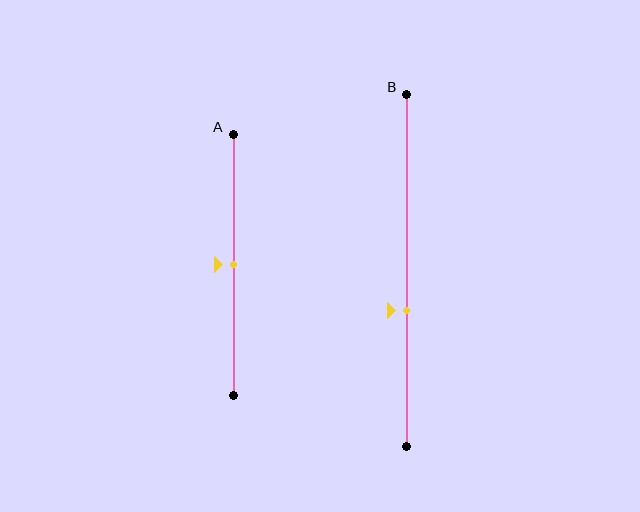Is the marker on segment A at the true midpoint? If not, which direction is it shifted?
Yes, the marker on segment A is at the true midpoint.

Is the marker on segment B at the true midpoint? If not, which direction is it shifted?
No, the marker on segment B is shifted downward by about 11% of the segment length.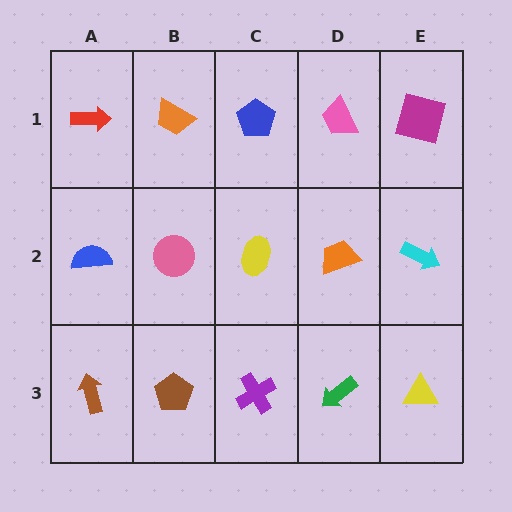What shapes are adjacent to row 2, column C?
A blue pentagon (row 1, column C), a purple cross (row 3, column C), a pink circle (row 2, column B), an orange trapezoid (row 2, column D).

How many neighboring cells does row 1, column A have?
2.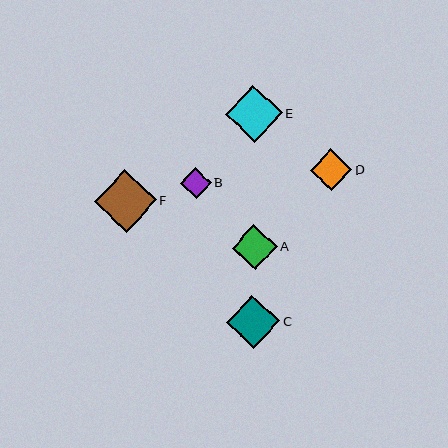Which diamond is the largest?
Diamond F is the largest with a size of approximately 62 pixels.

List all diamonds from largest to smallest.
From largest to smallest: F, E, C, A, D, B.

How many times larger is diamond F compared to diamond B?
Diamond F is approximately 2.0 times the size of diamond B.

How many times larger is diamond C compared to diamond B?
Diamond C is approximately 1.7 times the size of diamond B.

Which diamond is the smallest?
Diamond B is the smallest with a size of approximately 31 pixels.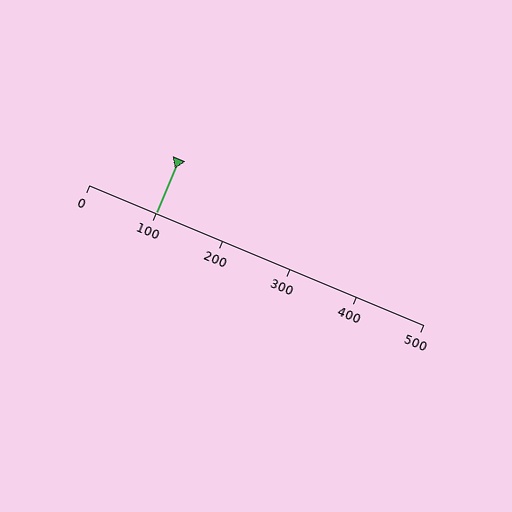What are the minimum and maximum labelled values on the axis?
The axis runs from 0 to 500.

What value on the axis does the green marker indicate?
The marker indicates approximately 100.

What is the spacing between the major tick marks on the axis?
The major ticks are spaced 100 apart.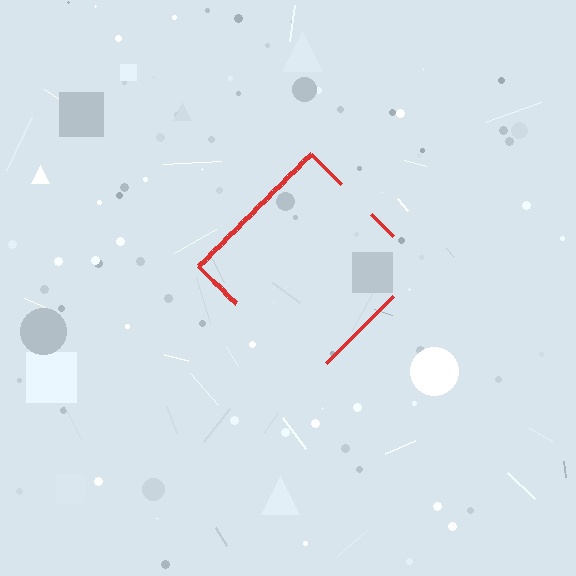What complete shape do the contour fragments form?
The contour fragments form a diamond.